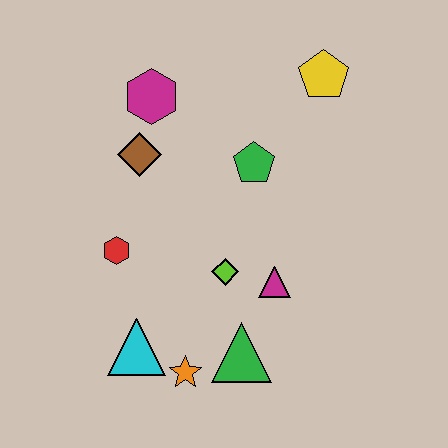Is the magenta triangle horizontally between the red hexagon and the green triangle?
No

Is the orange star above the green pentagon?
No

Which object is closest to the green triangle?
The orange star is closest to the green triangle.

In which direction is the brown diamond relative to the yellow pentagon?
The brown diamond is to the left of the yellow pentagon.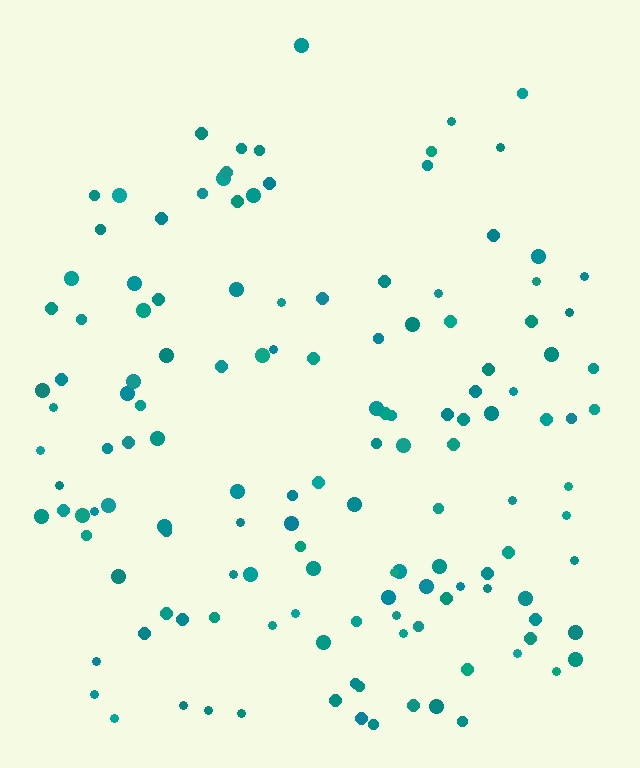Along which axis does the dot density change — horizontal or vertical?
Vertical.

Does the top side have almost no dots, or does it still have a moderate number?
Still a moderate number, just noticeably fewer than the bottom.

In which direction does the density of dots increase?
From top to bottom, with the bottom side densest.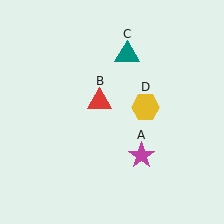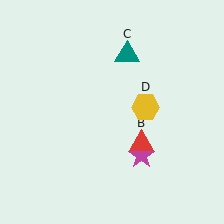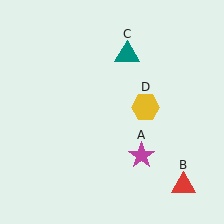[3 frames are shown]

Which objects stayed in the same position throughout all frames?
Magenta star (object A) and teal triangle (object C) and yellow hexagon (object D) remained stationary.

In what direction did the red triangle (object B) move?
The red triangle (object B) moved down and to the right.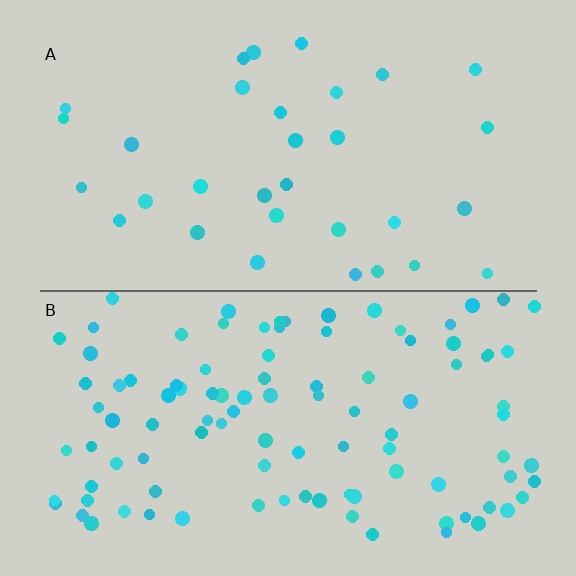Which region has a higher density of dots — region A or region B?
B (the bottom).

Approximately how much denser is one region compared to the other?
Approximately 3.2× — region B over region A.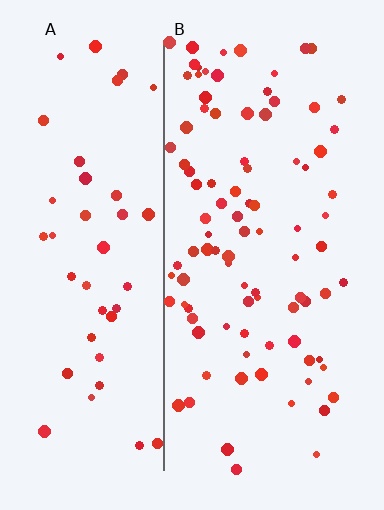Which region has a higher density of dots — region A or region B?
B (the right).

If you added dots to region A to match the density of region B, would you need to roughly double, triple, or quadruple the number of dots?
Approximately double.